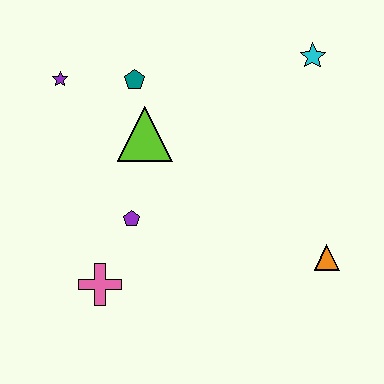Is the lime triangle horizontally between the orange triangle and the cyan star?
No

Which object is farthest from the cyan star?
The pink cross is farthest from the cyan star.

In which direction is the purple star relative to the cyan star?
The purple star is to the left of the cyan star.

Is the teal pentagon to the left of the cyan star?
Yes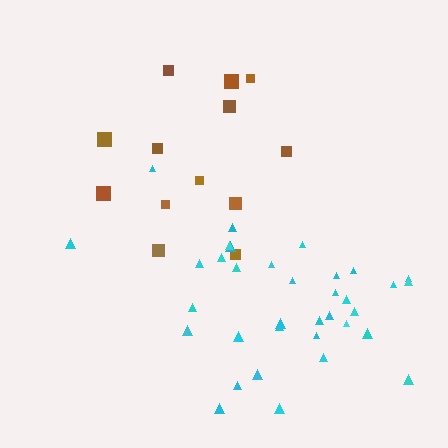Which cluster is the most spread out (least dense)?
Brown.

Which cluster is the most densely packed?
Cyan.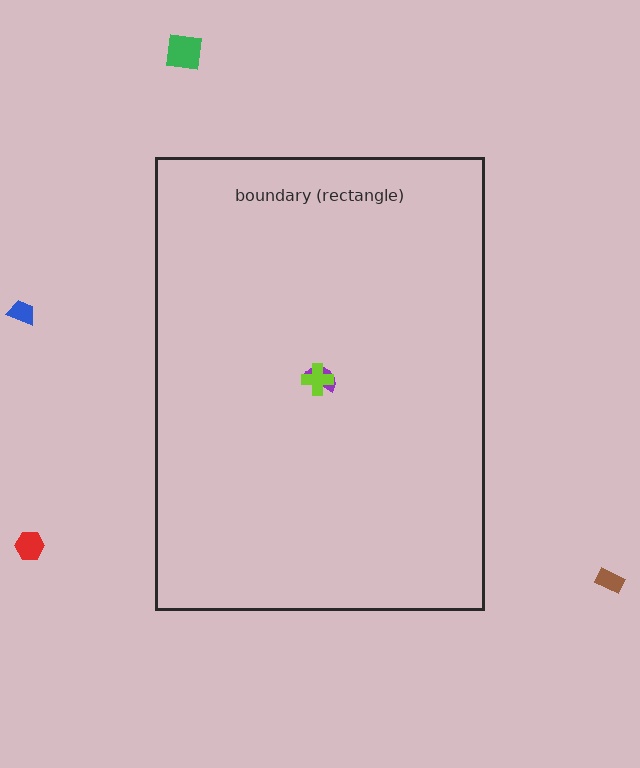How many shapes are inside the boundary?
2 inside, 4 outside.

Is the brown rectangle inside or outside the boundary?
Outside.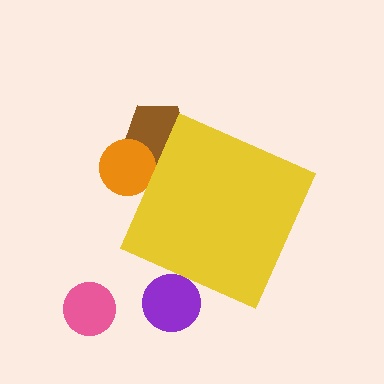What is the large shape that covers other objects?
A yellow diamond.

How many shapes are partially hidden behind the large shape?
3 shapes are partially hidden.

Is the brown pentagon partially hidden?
Yes, the brown pentagon is partially hidden behind the yellow diamond.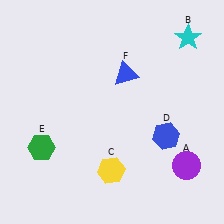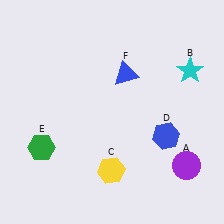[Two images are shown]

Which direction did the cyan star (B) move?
The cyan star (B) moved down.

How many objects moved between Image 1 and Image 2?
1 object moved between the two images.